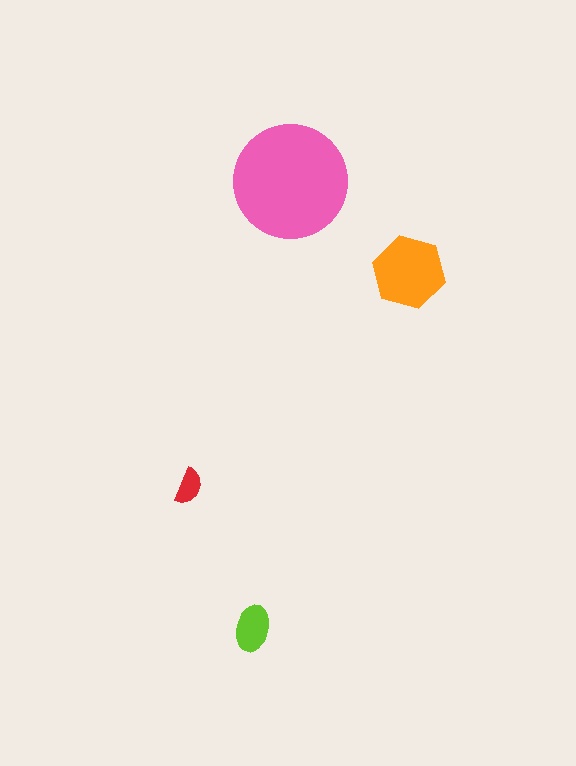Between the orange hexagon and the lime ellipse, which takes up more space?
The orange hexagon.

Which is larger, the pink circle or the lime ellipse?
The pink circle.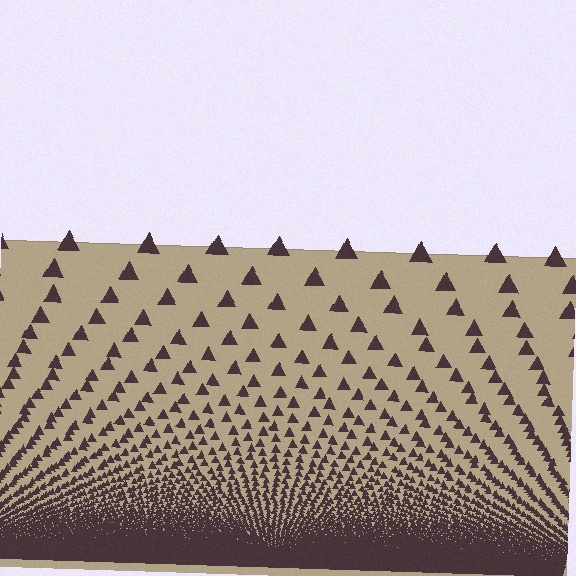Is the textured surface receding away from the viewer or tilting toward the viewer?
The surface appears to tilt toward the viewer. Texture elements get larger and sparser toward the top.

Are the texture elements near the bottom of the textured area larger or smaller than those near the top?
Smaller. The gradient is inverted — elements near the bottom are smaller and denser.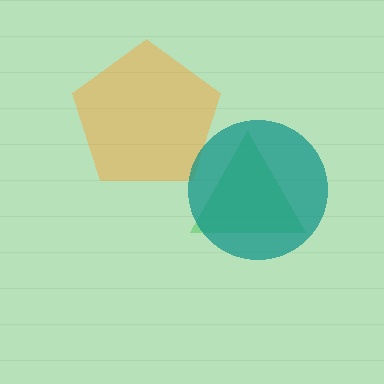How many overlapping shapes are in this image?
There are 3 overlapping shapes in the image.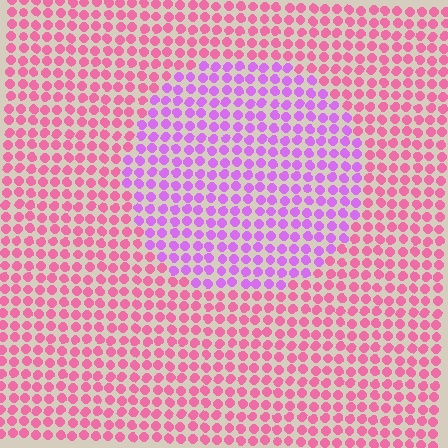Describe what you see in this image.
The image is filled with small pink elements in a uniform arrangement. A circle-shaped region is visible where the elements are tinted to a slightly different hue, forming a subtle color boundary.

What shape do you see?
I see a circle.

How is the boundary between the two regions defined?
The boundary is defined purely by a slight shift in hue (about 45 degrees). Spacing, size, and orientation are identical on both sides.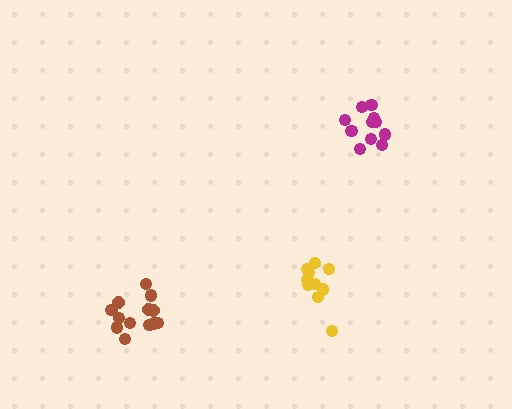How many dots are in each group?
Group 1: 11 dots, Group 2: 13 dots, Group 3: 10 dots (34 total).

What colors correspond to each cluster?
The clusters are colored: magenta, brown, yellow.